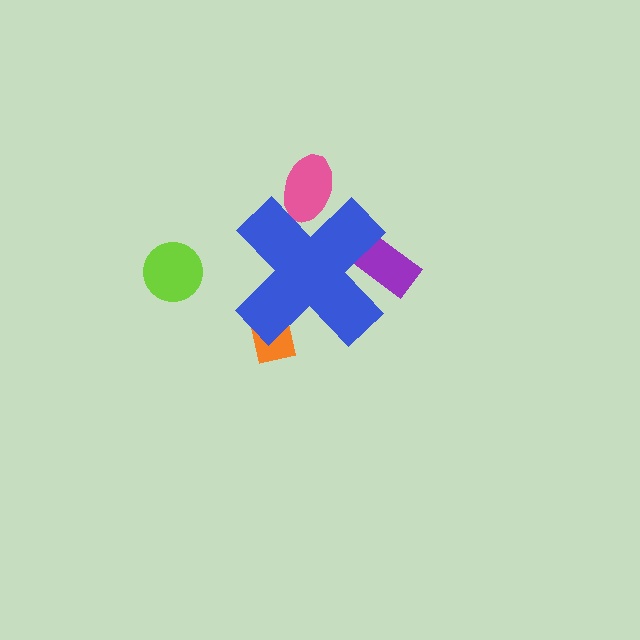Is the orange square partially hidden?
Yes, the orange square is partially hidden behind the blue cross.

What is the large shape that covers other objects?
A blue cross.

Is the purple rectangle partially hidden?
Yes, the purple rectangle is partially hidden behind the blue cross.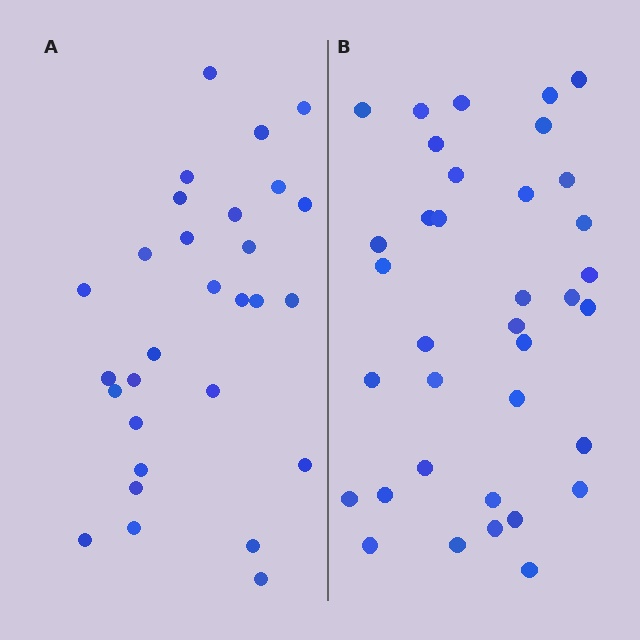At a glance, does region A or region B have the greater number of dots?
Region B (the right region) has more dots.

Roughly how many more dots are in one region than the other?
Region B has roughly 8 or so more dots than region A.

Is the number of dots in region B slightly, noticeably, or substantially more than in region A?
Region B has only slightly more — the two regions are fairly close. The ratio is roughly 1.2 to 1.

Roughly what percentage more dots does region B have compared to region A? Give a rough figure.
About 25% more.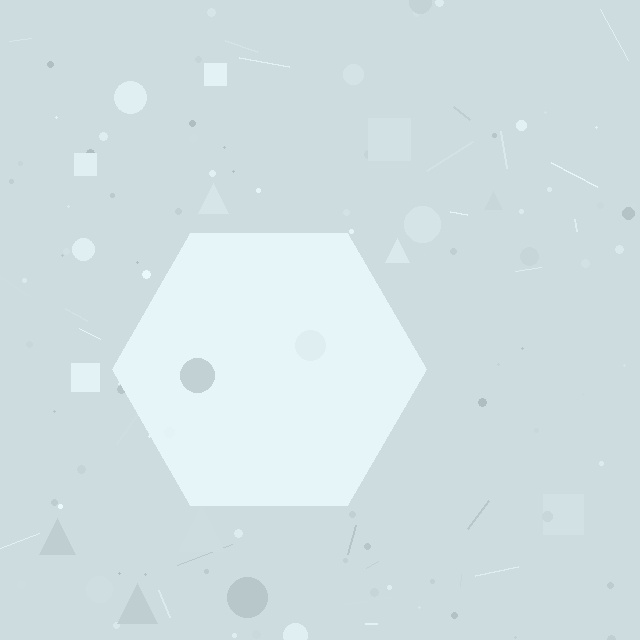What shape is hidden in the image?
A hexagon is hidden in the image.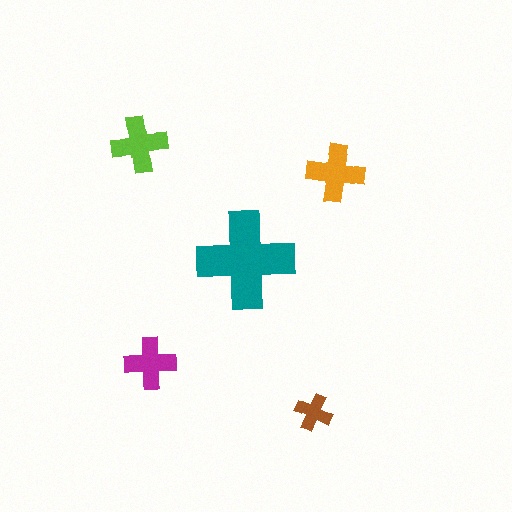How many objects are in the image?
There are 5 objects in the image.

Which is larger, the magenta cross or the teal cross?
The teal one.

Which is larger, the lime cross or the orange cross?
The orange one.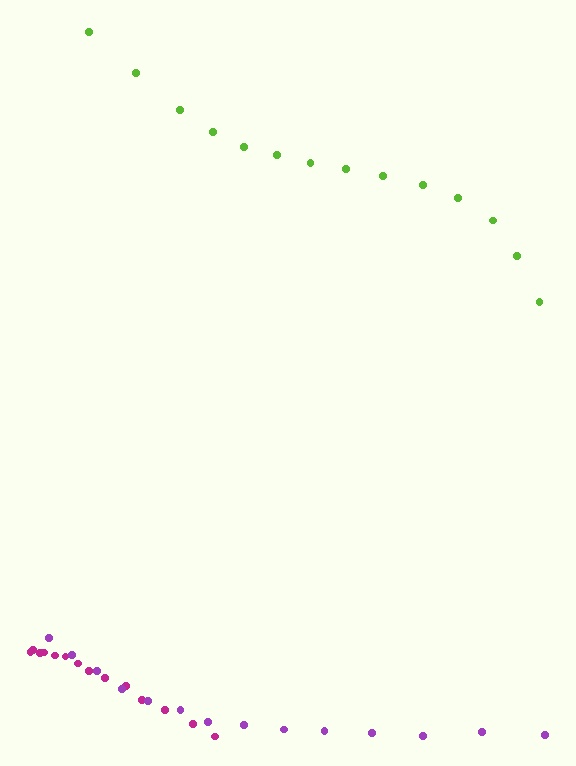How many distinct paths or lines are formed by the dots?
There are 3 distinct paths.